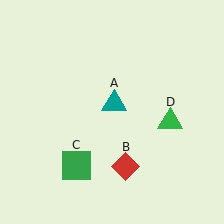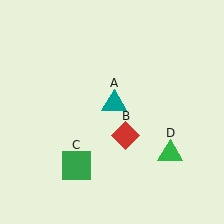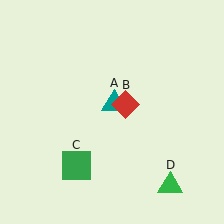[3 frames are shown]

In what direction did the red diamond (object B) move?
The red diamond (object B) moved up.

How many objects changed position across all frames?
2 objects changed position: red diamond (object B), green triangle (object D).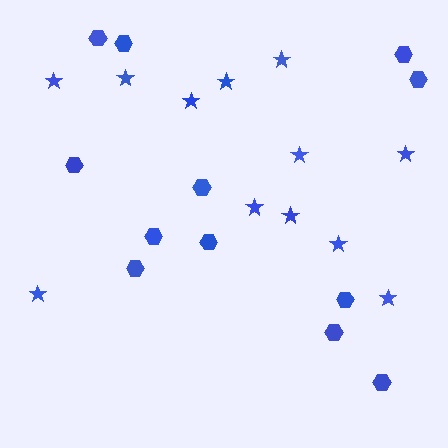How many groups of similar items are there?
There are 2 groups: one group of stars (12) and one group of hexagons (12).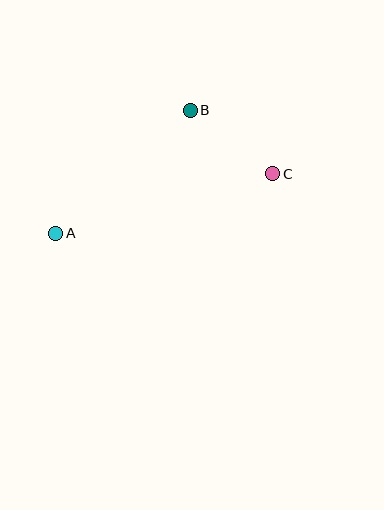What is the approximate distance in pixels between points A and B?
The distance between A and B is approximately 182 pixels.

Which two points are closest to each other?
Points B and C are closest to each other.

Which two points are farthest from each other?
Points A and C are farthest from each other.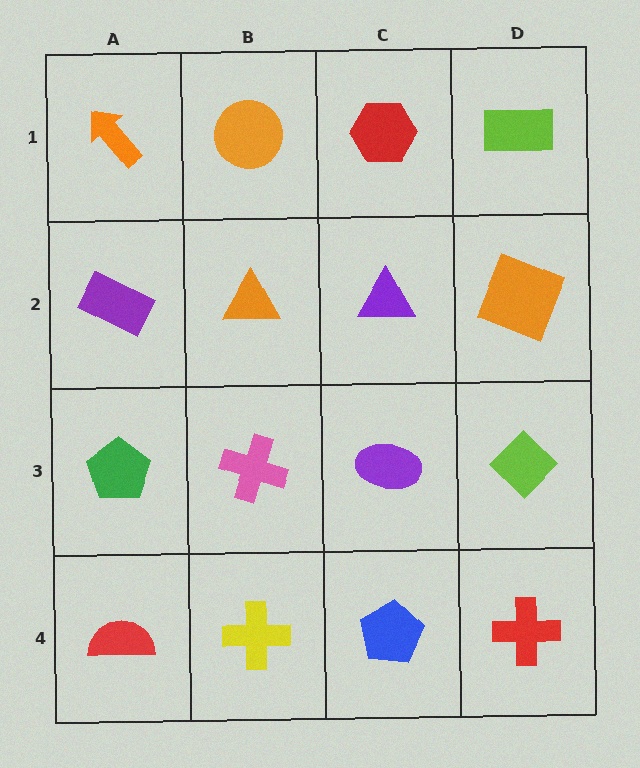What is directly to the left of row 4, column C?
A yellow cross.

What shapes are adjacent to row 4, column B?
A pink cross (row 3, column B), a red semicircle (row 4, column A), a blue pentagon (row 4, column C).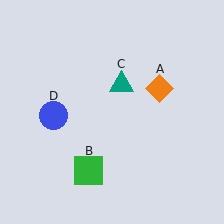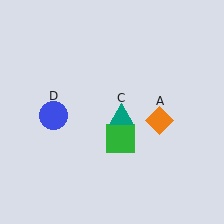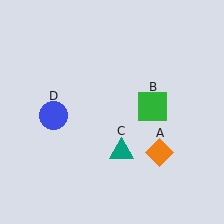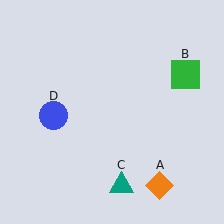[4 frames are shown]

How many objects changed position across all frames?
3 objects changed position: orange diamond (object A), green square (object B), teal triangle (object C).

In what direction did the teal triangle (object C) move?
The teal triangle (object C) moved down.